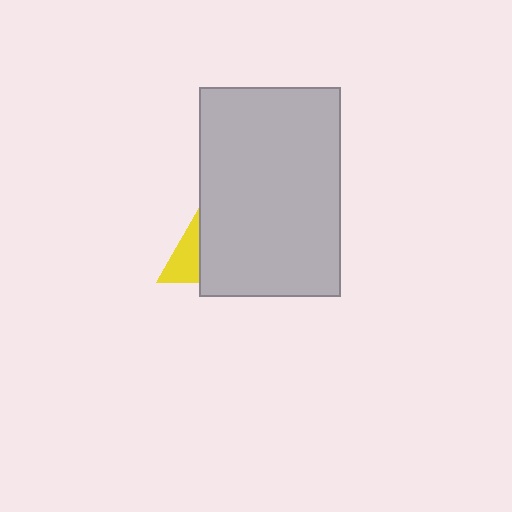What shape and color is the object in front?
The object in front is a light gray rectangle.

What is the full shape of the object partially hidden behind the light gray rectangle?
The partially hidden object is a yellow triangle.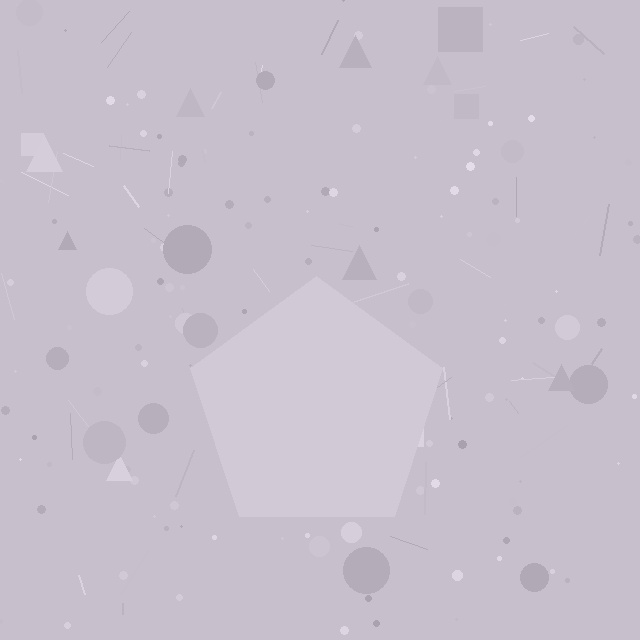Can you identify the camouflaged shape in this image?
The camouflaged shape is a pentagon.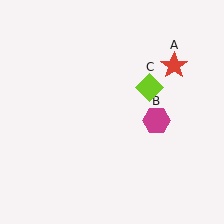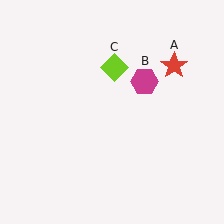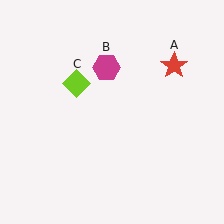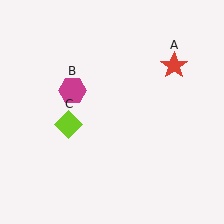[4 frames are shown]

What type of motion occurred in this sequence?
The magenta hexagon (object B), lime diamond (object C) rotated counterclockwise around the center of the scene.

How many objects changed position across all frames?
2 objects changed position: magenta hexagon (object B), lime diamond (object C).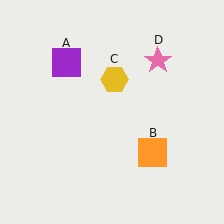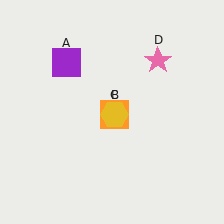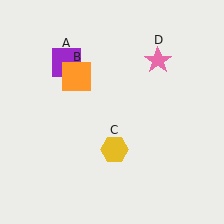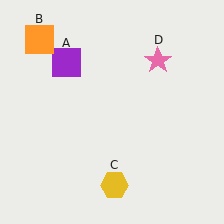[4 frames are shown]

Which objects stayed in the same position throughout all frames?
Purple square (object A) and pink star (object D) remained stationary.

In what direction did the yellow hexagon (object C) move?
The yellow hexagon (object C) moved down.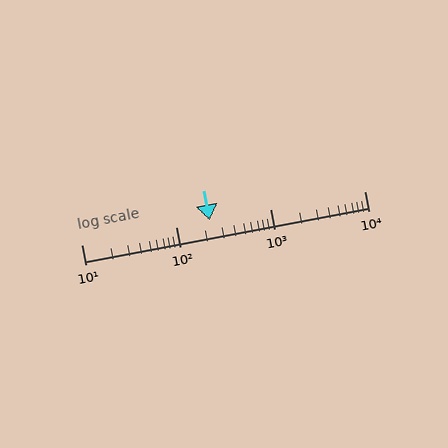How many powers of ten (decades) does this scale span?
The scale spans 3 decades, from 10 to 10000.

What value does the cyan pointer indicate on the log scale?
The pointer indicates approximately 230.